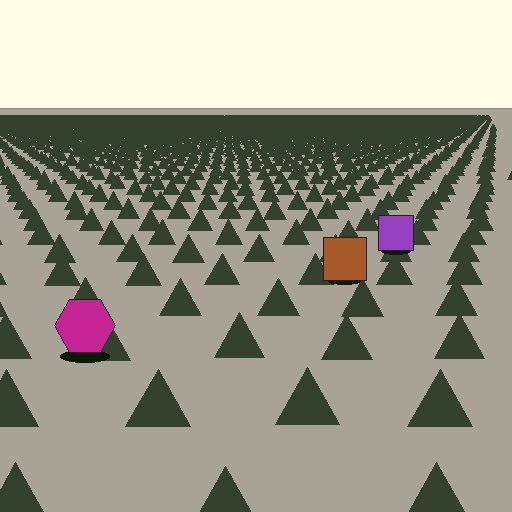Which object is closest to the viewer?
The magenta hexagon is closest. The texture marks near it are larger and more spread out.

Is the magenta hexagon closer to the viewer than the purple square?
Yes. The magenta hexagon is closer — you can tell from the texture gradient: the ground texture is coarser near it.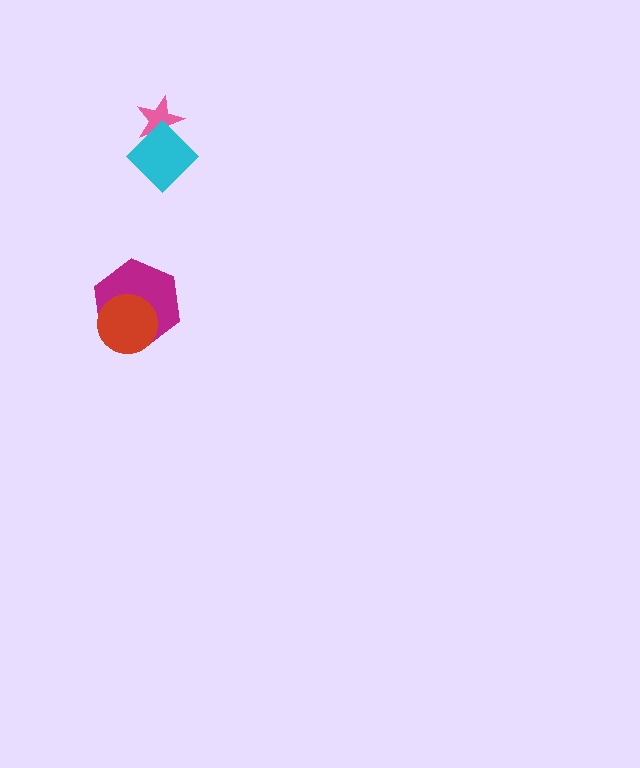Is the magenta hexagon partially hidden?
Yes, it is partially covered by another shape.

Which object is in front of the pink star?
The cyan diamond is in front of the pink star.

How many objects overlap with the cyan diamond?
1 object overlaps with the cyan diamond.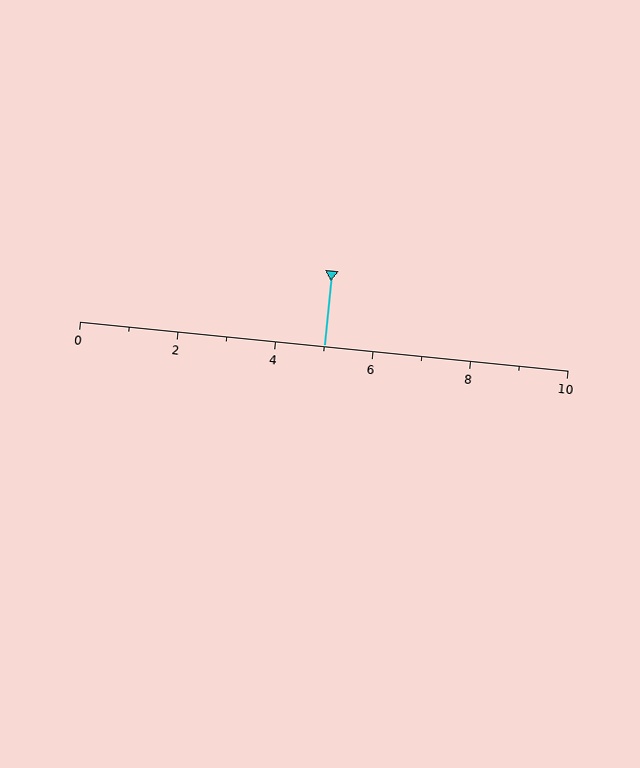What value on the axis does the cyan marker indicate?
The marker indicates approximately 5.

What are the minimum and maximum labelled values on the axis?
The axis runs from 0 to 10.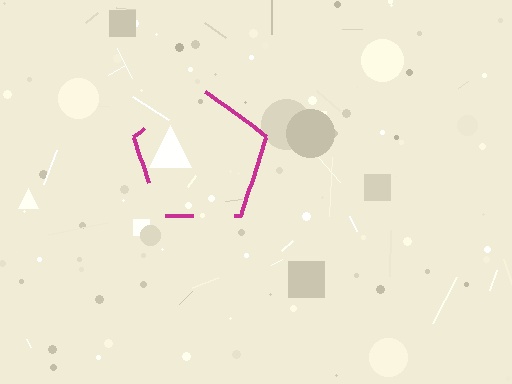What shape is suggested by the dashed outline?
The dashed outline suggests a pentagon.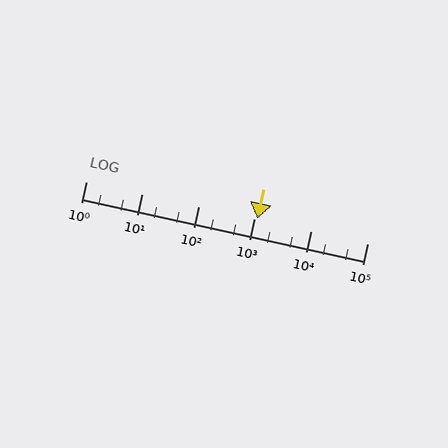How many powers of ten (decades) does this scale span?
The scale spans 5 decades, from 1 to 100000.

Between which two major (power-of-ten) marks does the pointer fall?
The pointer is between 1000 and 10000.